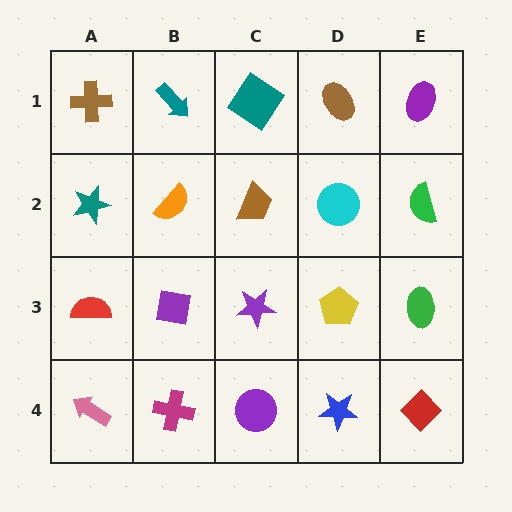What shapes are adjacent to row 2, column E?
A purple ellipse (row 1, column E), a green ellipse (row 3, column E), a cyan circle (row 2, column D).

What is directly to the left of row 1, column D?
A teal diamond.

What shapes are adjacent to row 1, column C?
A brown trapezoid (row 2, column C), a teal arrow (row 1, column B), a brown ellipse (row 1, column D).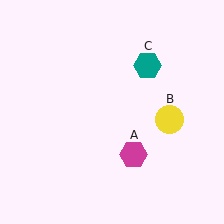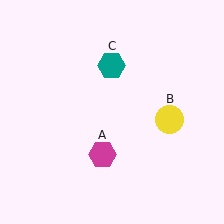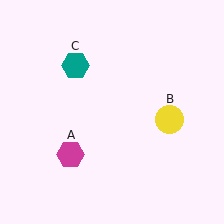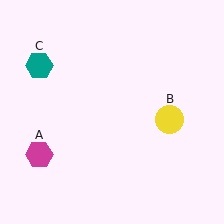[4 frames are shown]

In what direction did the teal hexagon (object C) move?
The teal hexagon (object C) moved left.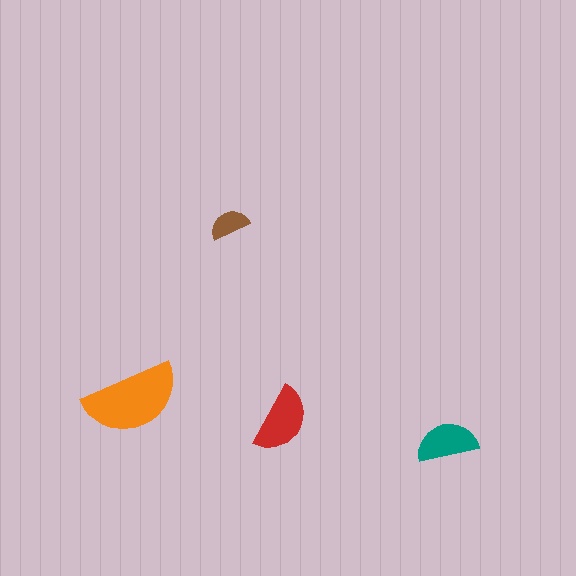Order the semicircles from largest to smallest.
the orange one, the red one, the teal one, the brown one.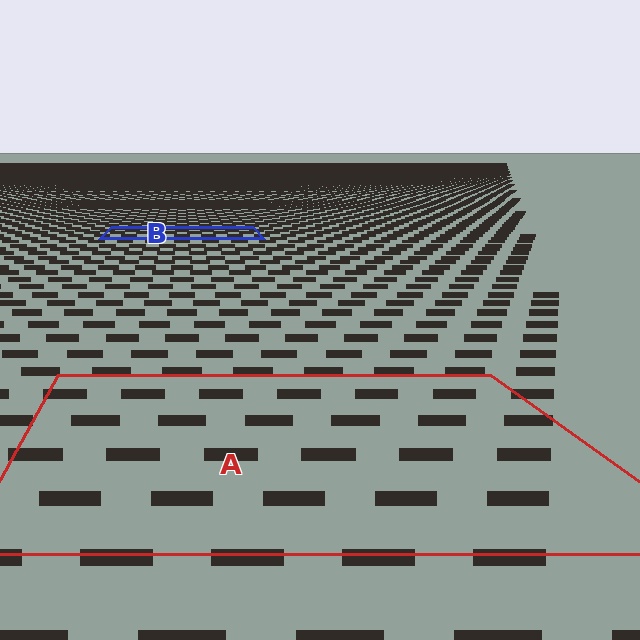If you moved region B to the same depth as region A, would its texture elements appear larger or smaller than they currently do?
They would appear larger. At a closer depth, the same texture elements are projected at a bigger on-screen size.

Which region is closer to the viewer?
Region A is closer. The texture elements there are larger and more spread out.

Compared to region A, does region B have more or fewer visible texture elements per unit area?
Region B has more texture elements per unit area — they are packed more densely because it is farther away.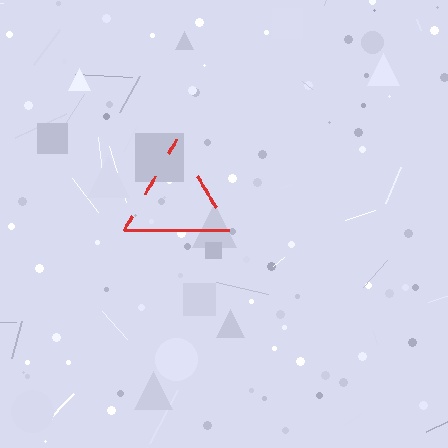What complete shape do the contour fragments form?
The contour fragments form a triangle.